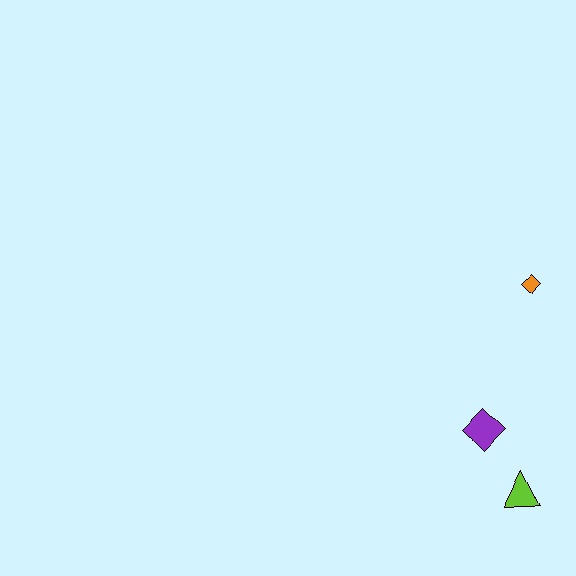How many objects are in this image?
There are 3 objects.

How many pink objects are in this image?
There are no pink objects.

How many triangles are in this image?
There is 1 triangle.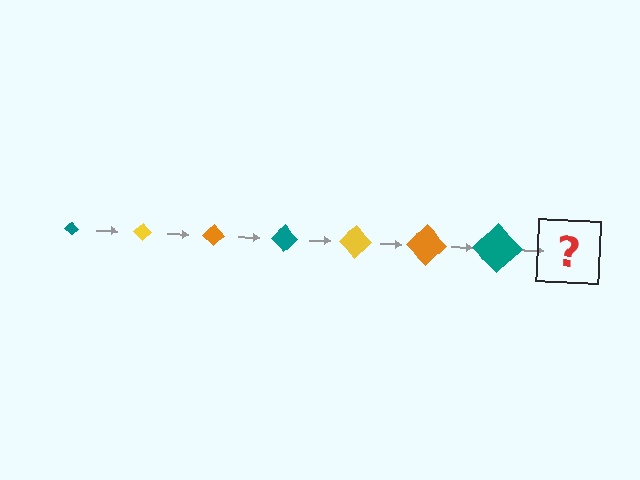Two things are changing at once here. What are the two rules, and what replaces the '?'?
The two rules are that the diamond grows larger each step and the color cycles through teal, yellow, and orange. The '?' should be a yellow diamond, larger than the previous one.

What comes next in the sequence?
The next element should be a yellow diamond, larger than the previous one.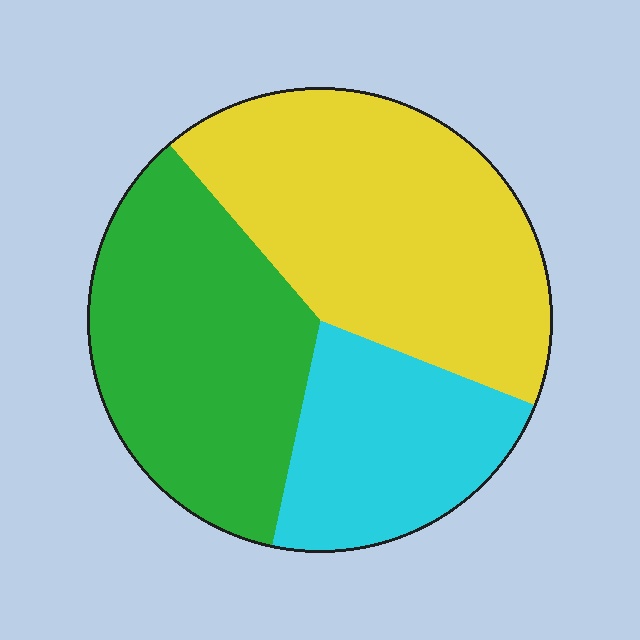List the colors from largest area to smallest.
From largest to smallest: yellow, green, cyan.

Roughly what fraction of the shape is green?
Green covers about 35% of the shape.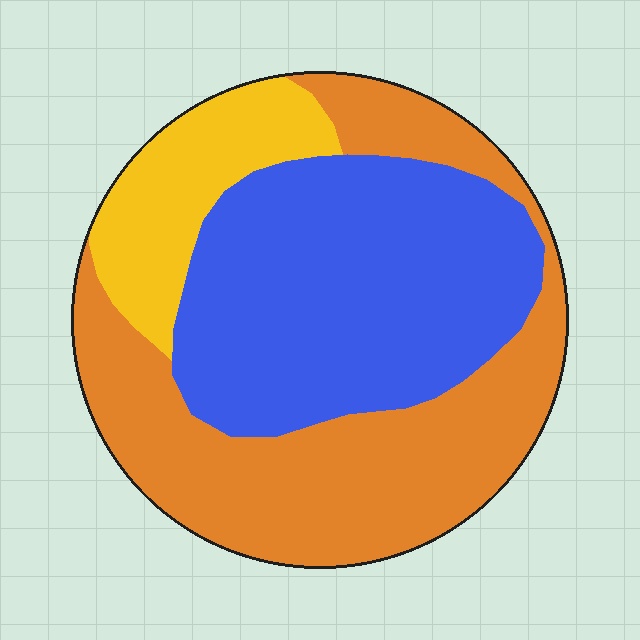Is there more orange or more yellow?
Orange.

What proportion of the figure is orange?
Orange covers around 45% of the figure.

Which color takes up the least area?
Yellow, at roughly 15%.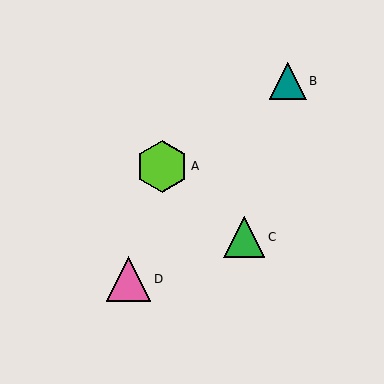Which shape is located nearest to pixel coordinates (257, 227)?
The green triangle (labeled C) at (244, 237) is nearest to that location.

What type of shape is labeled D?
Shape D is a pink triangle.